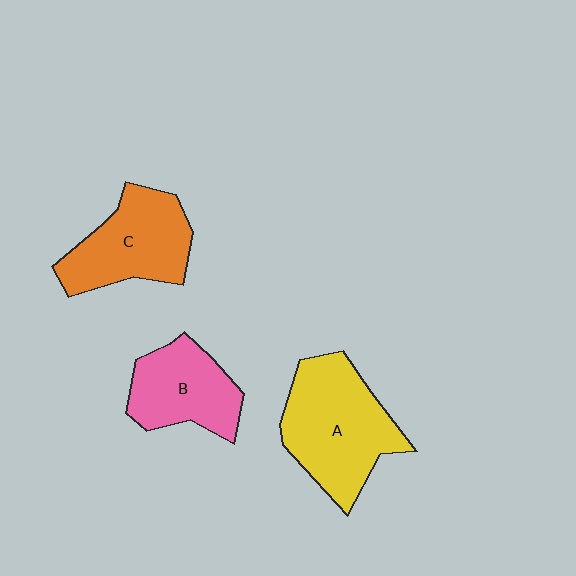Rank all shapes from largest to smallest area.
From largest to smallest: A (yellow), C (orange), B (pink).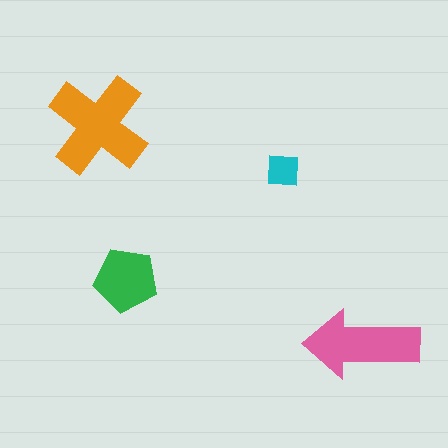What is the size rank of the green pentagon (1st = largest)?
3rd.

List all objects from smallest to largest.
The cyan square, the green pentagon, the pink arrow, the orange cross.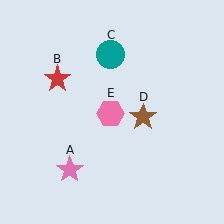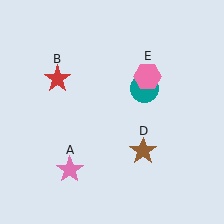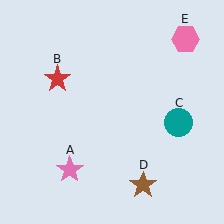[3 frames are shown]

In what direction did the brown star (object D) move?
The brown star (object D) moved down.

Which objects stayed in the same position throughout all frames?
Pink star (object A) and red star (object B) remained stationary.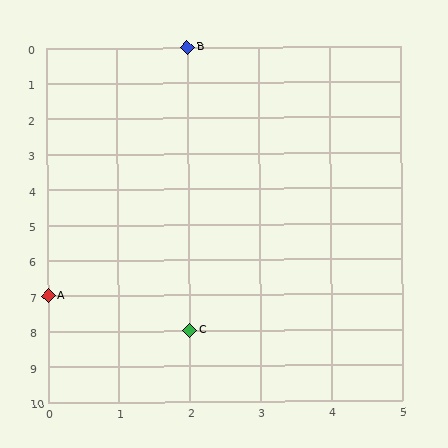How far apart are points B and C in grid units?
Points B and C are 8 rows apart.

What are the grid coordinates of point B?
Point B is at grid coordinates (2, 0).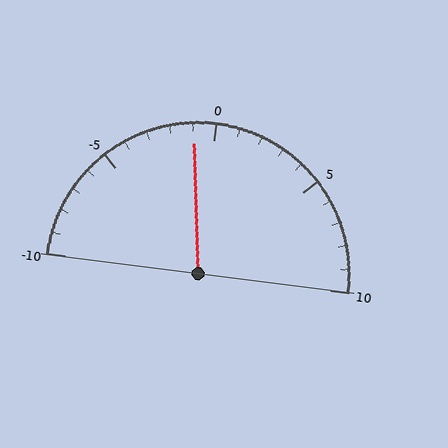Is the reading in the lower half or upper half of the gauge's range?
The reading is in the lower half of the range (-10 to 10).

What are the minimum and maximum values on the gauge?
The gauge ranges from -10 to 10.